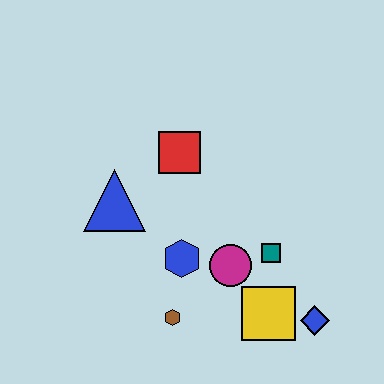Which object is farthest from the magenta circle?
The blue triangle is farthest from the magenta circle.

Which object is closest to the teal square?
The magenta circle is closest to the teal square.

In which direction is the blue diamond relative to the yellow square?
The blue diamond is to the right of the yellow square.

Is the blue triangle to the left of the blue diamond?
Yes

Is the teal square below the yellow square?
No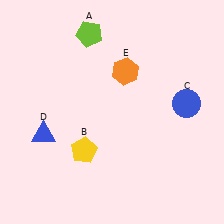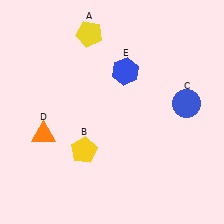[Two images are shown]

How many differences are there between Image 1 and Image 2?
There are 3 differences between the two images.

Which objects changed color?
A changed from lime to yellow. D changed from blue to orange. E changed from orange to blue.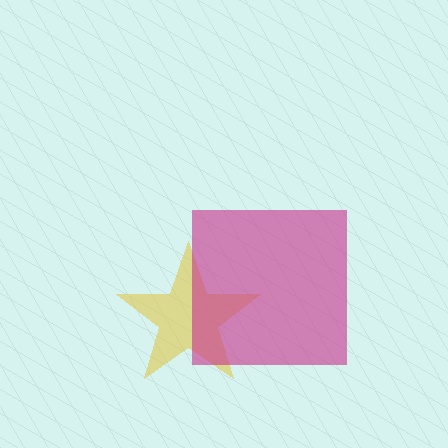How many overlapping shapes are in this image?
There are 2 overlapping shapes in the image.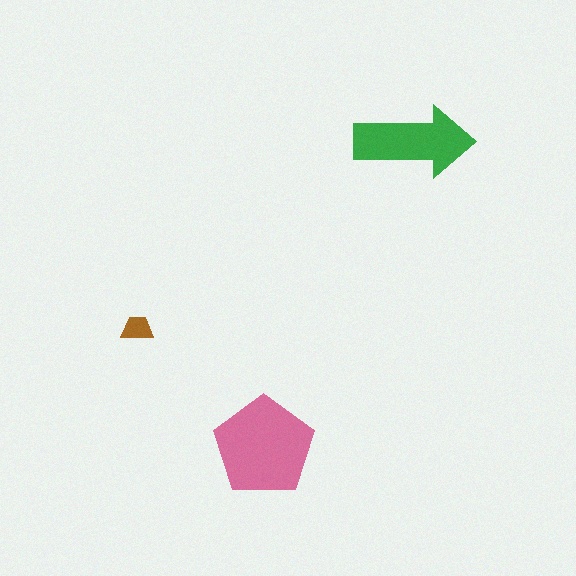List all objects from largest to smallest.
The pink pentagon, the green arrow, the brown trapezoid.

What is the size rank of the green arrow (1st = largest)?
2nd.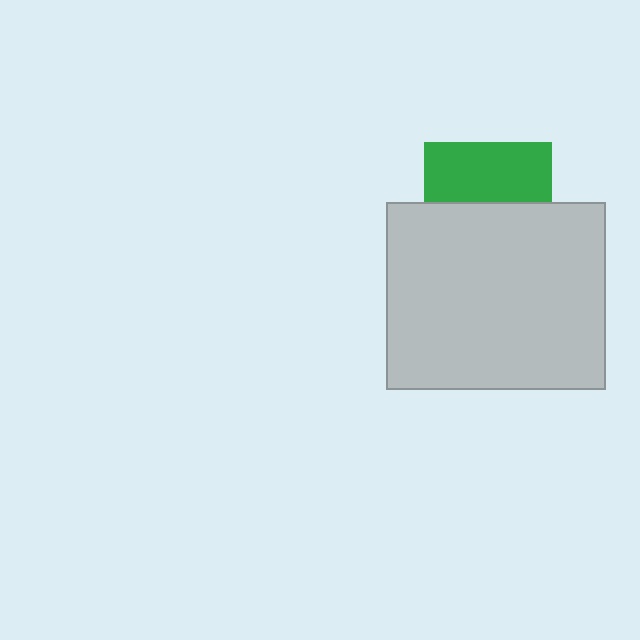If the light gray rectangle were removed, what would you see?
You would see the complete green square.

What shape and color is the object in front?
The object in front is a light gray rectangle.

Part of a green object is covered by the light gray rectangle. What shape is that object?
It is a square.